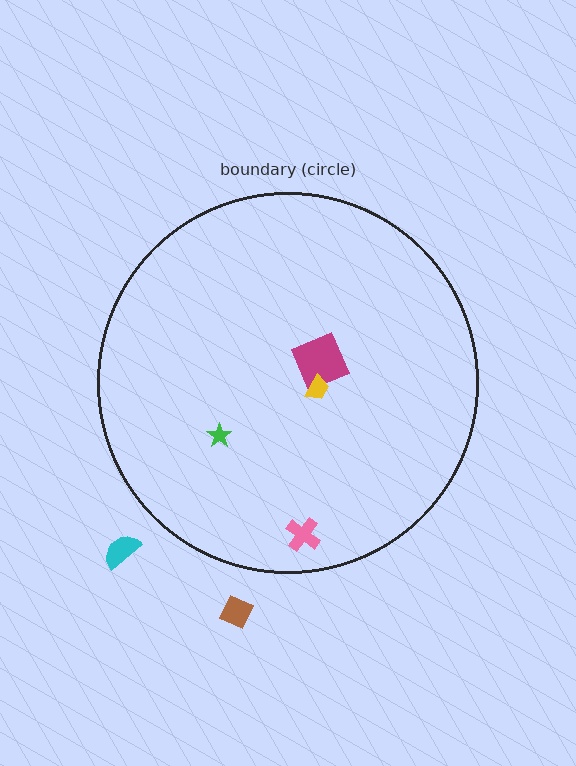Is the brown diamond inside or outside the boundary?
Outside.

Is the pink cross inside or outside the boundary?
Inside.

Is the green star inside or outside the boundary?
Inside.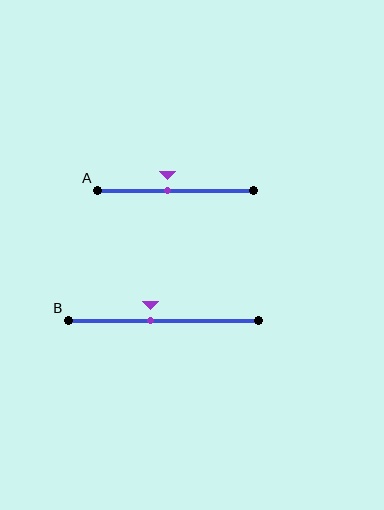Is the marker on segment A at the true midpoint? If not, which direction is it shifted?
No, the marker on segment A is shifted to the left by about 5% of the segment length.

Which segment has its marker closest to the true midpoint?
Segment A has its marker closest to the true midpoint.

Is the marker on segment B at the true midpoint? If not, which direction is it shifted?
No, the marker on segment B is shifted to the left by about 7% of the segment length.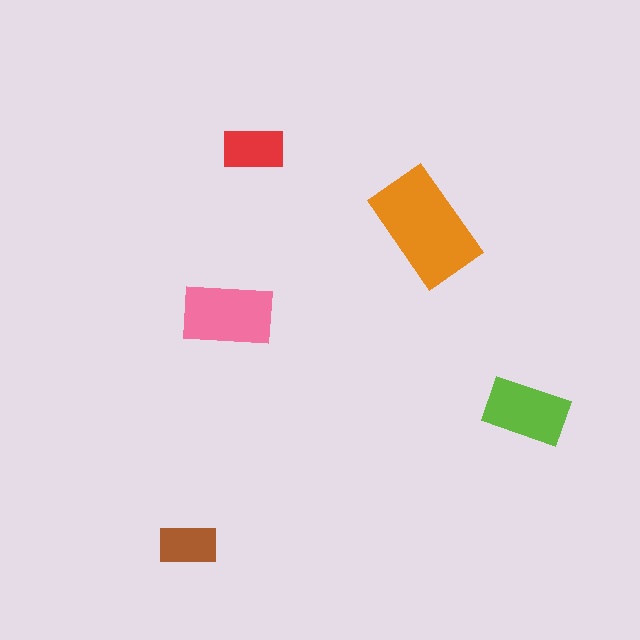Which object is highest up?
The red rectangle is topmost.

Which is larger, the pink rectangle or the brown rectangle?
The pink one.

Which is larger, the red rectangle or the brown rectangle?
The red one.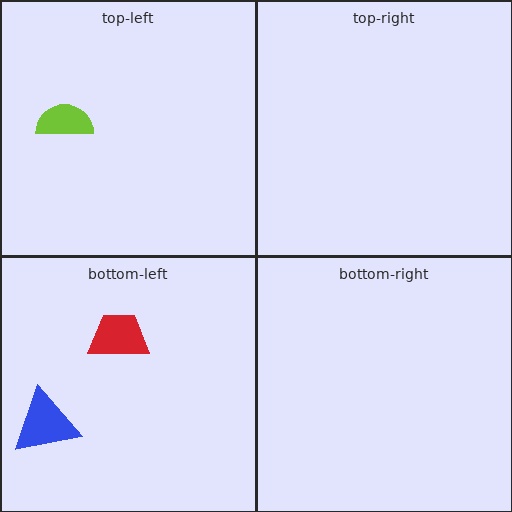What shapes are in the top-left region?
The lime semicircle.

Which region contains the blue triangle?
The bottom-left region.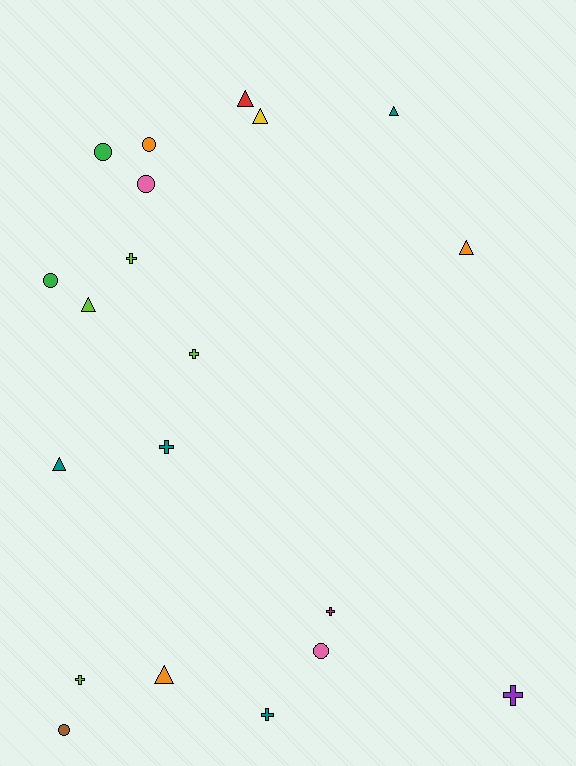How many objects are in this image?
There are 20 objects.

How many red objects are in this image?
There is 1 red object.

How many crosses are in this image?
There are 7 crosses.